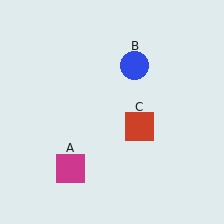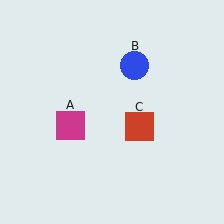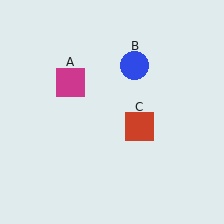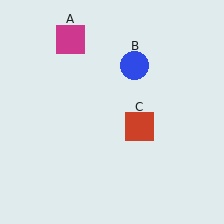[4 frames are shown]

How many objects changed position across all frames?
1 object changed position: magenta square (object A).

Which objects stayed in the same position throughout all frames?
Blue circle (object B) and red square (object C) remained stationary.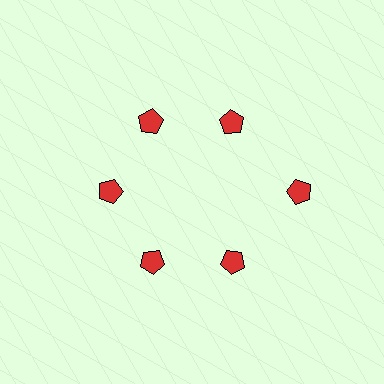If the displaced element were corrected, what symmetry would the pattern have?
It would have 6-fold rotational symmetry — the pattern would map onto itself every 60 degrees.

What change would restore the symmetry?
The symmetry would be restored by moving it inward, back onto the ring so that all 6 pentagons sit at equal angles and equal distance from the center.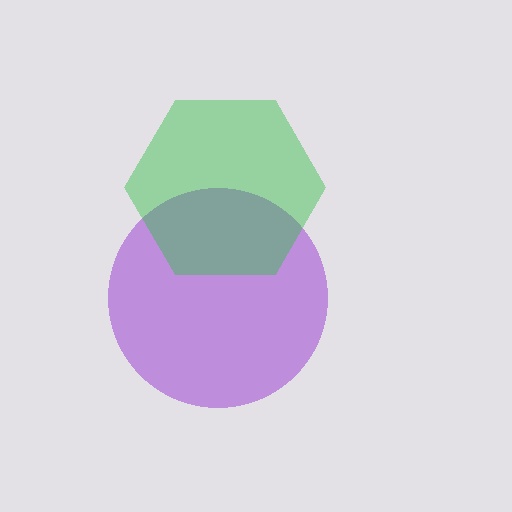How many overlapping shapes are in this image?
There are 2 overlapping shapes in the image.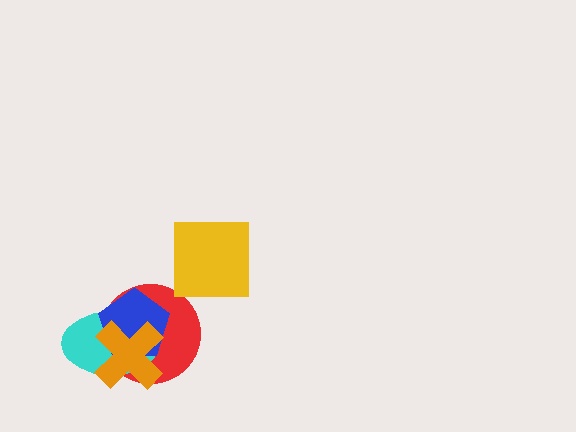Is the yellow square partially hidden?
No, no other shape covers it.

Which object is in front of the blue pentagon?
The orange cross is in front of the blue pentagon.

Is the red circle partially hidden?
Yes, it is partially covered by another shape.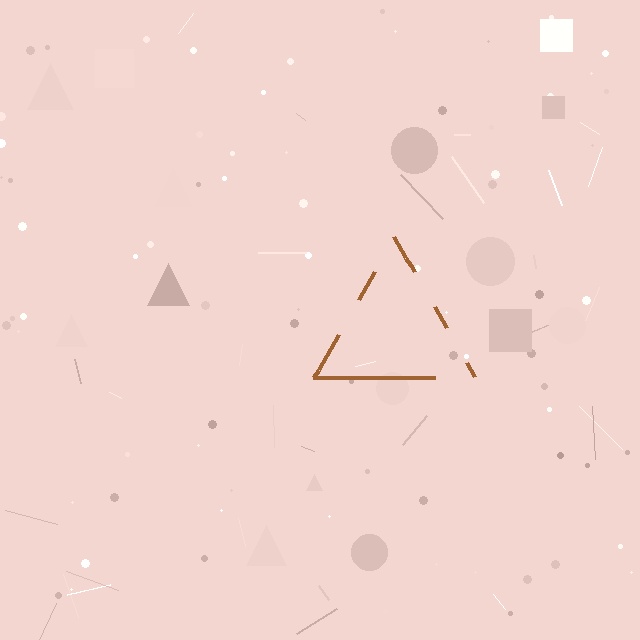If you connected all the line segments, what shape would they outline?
They would outline a triangle.